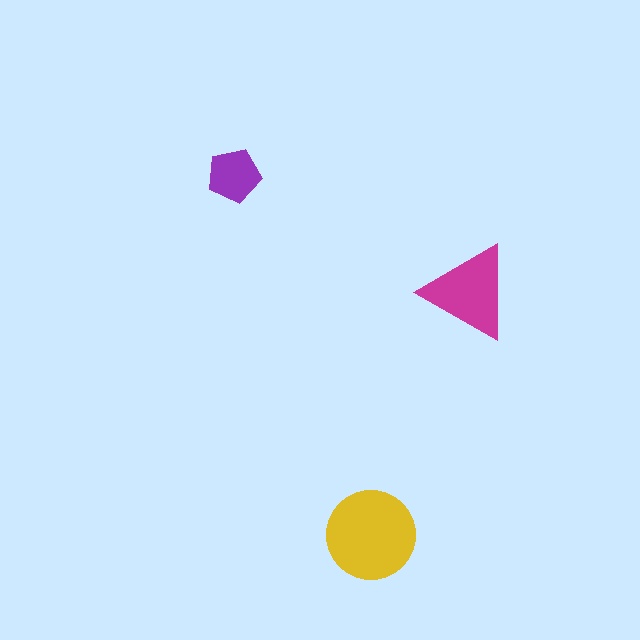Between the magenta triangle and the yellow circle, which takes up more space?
The yellow circle.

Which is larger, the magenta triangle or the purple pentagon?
The magenta triangle.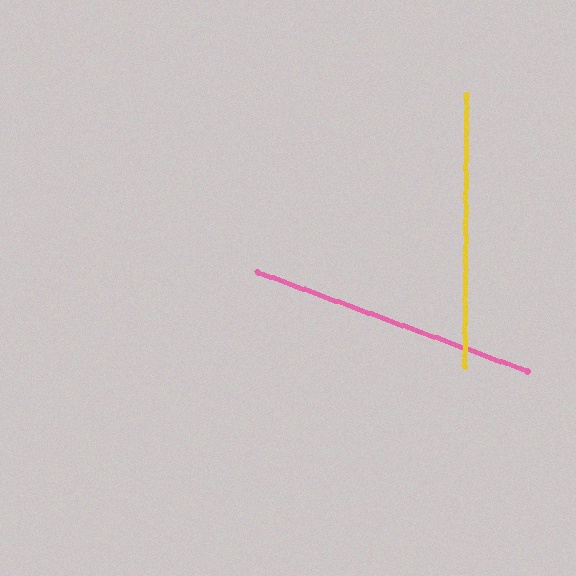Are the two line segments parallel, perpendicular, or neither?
Neither parallel nor perpendicular — they differ by about 70°.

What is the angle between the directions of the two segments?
Approximately 70 degrees.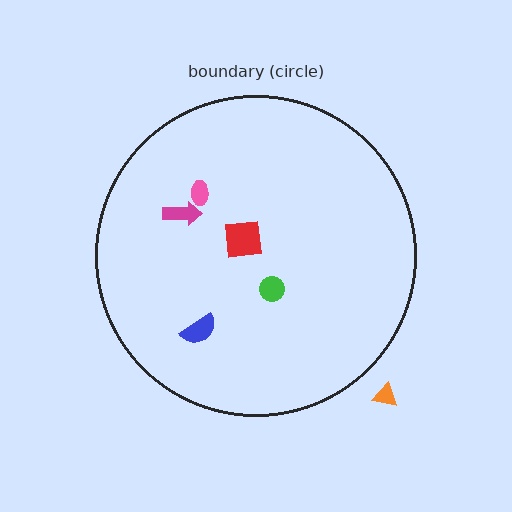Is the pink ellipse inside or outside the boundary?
Inside.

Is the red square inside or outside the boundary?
Inside.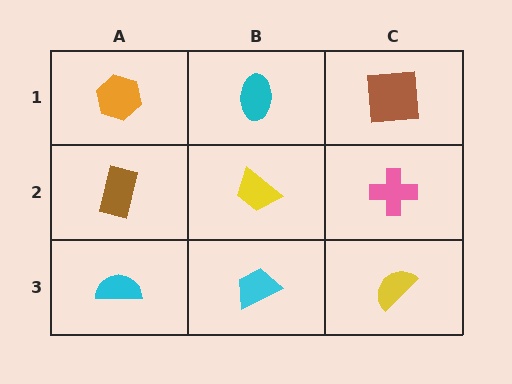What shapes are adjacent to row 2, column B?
A cyan ellipse (row 1, column B), a cyan trapezoid (row 3, column B), a brown rectangle (row 2, column A), a pink cross (row 2, column C).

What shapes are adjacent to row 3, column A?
A brown rectangle (row 2, column A), a cyan trapezoid (row 3, column B).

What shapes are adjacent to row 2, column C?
A brown square (row 1, column C), a yellow semicircle (row 3, column C), a yellow trapezoid (row 2, column B).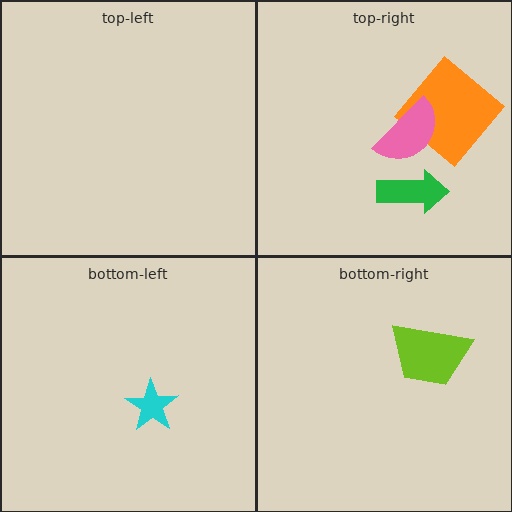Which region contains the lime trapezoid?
The bottom-right region.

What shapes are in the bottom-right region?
The lime trapezoid.